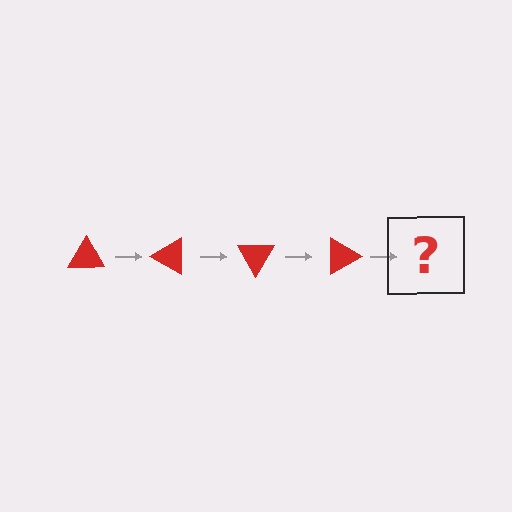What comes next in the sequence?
The next element should be a red triangle rotated 120 degrees.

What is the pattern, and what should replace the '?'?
The pattern is that the triangle rotates 30 degrees each step. The '?' should be a red triangle rotated 120 degrees.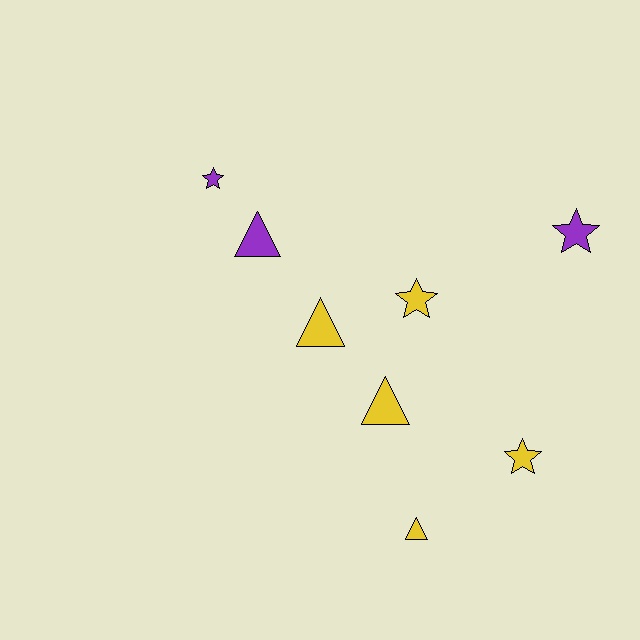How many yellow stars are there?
There are 2 yellow stars.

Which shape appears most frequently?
Star, with 4 objects.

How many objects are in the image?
There are 8 objects.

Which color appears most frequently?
Yellow, with 5 objects.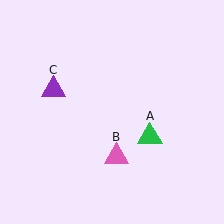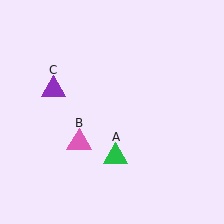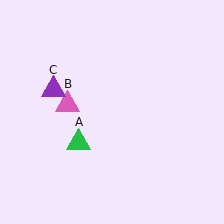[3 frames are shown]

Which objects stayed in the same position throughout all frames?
Purple triangle (object C) remained stationary.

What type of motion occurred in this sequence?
The green triangle (object A), pink triangle (object B) rotated clockwise around the center of the scene.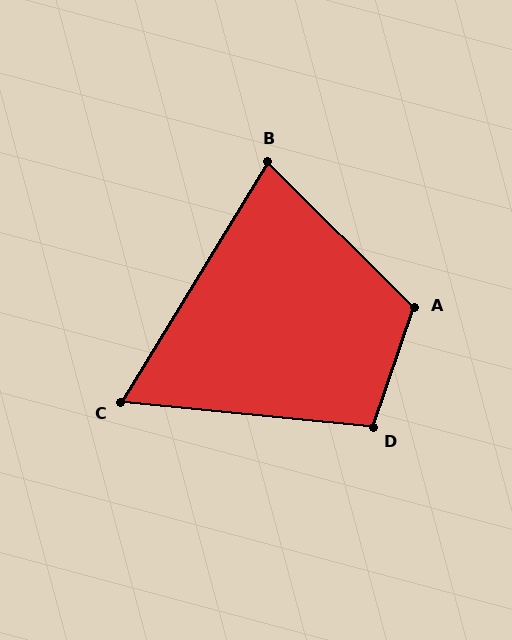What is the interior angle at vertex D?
Approximately 103 degrees (obtuse).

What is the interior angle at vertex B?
Approximately 77 degrees (acute).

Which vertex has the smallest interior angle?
C, at approximately 64 degrees.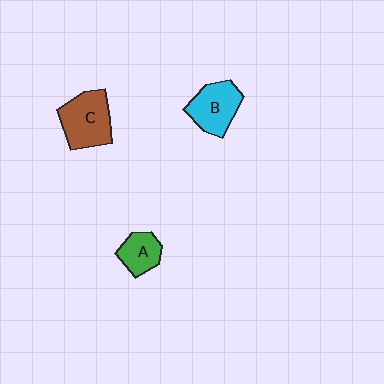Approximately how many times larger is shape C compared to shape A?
Approximately 1.7 times.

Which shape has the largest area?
Shape C (brown).